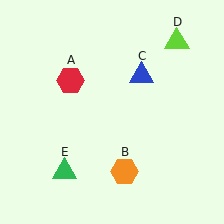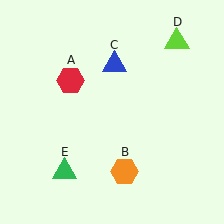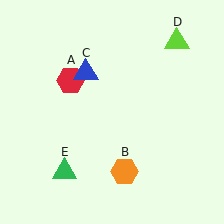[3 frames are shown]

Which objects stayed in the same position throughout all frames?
Red hexagon (object A) and orange hexagon (object B) and lime triangle (object D) and green triangle (object E) remained stationary.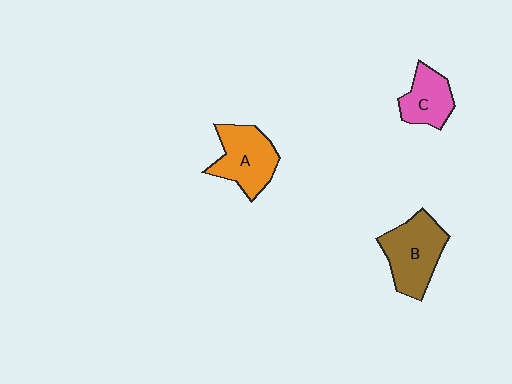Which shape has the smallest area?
Shape C (pink).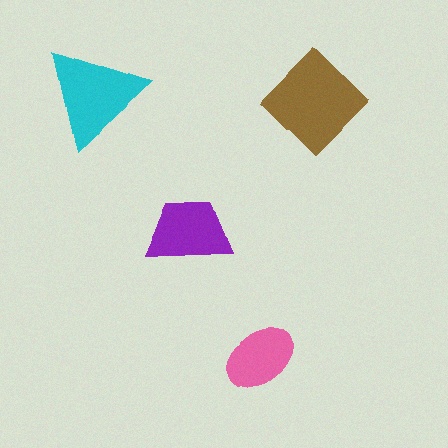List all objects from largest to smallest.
The brown diamond, the cyan triangle, the purple trapezoid, the pink ellipse.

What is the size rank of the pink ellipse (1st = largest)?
4th.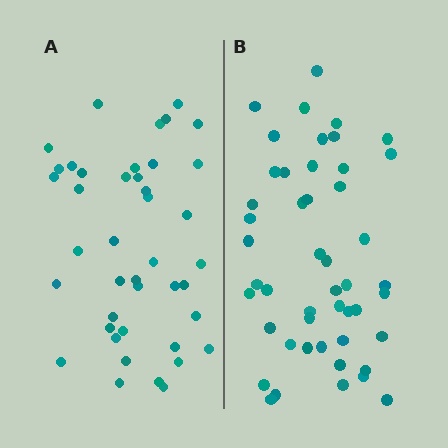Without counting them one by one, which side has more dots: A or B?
Region B (the right region) has more dots.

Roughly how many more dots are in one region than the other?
Region B has about 6 more dots than region A.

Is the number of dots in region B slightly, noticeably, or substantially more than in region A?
Region B has only slightly more — the two regions are fairly close. The ratio is roughly 1.1 to 1.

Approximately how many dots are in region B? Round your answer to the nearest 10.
About 50 dots. (The exact count is 48, which rounds to 50.)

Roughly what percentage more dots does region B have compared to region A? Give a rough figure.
About 15% more.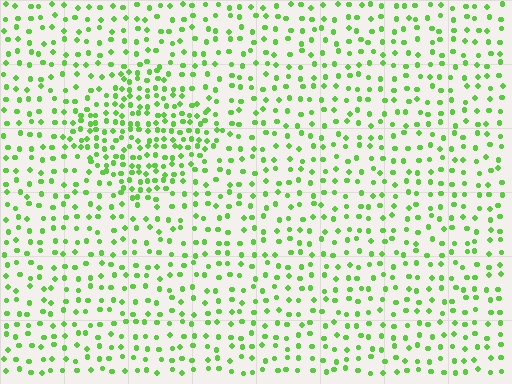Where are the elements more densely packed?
The elements are more densely packed inside the diamond boundary.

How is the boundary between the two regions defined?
The boundary is defined by a change in element density (approximately 1.9x ratio). All elements are the same color, size, and shape.